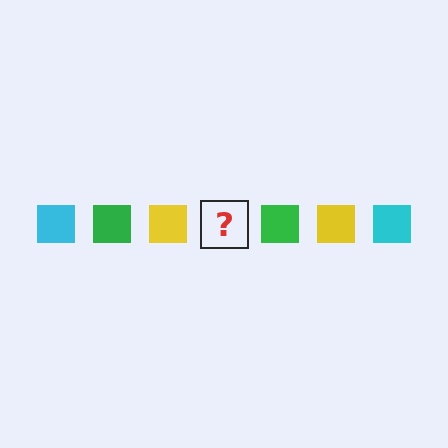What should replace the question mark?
The question mark should be replaced with a cyan square.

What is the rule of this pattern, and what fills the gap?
The rule is that the pattern cycles through cyan, green, yellow squares. The gap should be filled with a cyan square.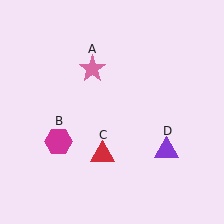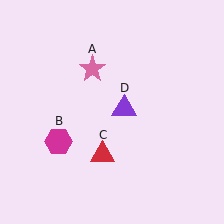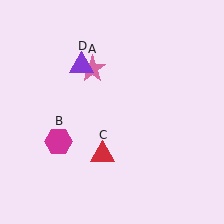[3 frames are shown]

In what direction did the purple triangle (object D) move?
The purple triangle (object D) moved up and to the left.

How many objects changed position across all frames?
1 object changed position: purple triangle (object D).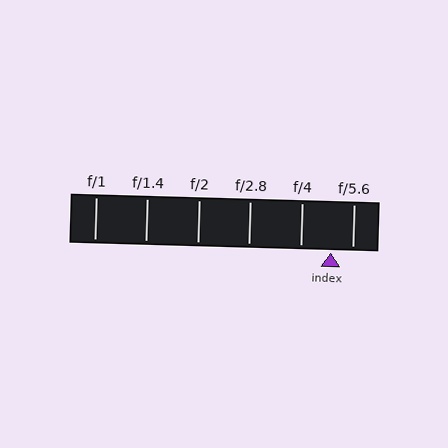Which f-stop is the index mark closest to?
The index mark is closest to f/5.6.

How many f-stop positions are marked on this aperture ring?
There are 6 f-stop positions marked.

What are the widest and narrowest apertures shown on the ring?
The widest aperture shown is f/1 and the narrowest is f/5.6.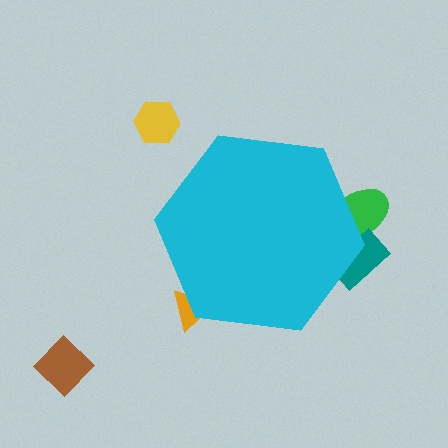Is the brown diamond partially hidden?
No, the brown diamond is fully visible.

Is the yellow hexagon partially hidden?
No, the yellow hexagon is fully visible.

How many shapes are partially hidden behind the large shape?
3 shapes are partially hidden.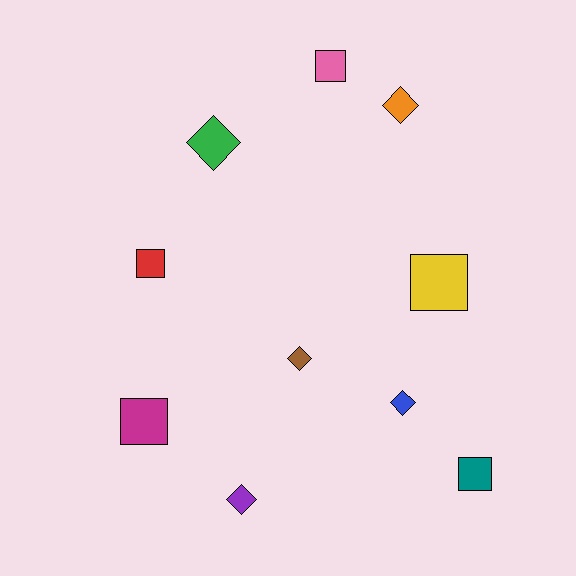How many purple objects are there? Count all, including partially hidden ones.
There is 1 purple object.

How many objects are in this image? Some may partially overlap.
There are 10 objects.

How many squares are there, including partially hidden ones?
There are 5 squares.